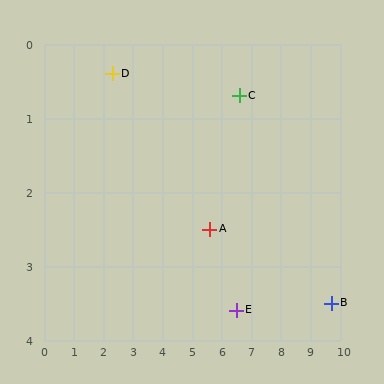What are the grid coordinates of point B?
Point B is at approximately (9.7, 3.5).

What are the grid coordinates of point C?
Point C is at approximately (6.6, 0.7).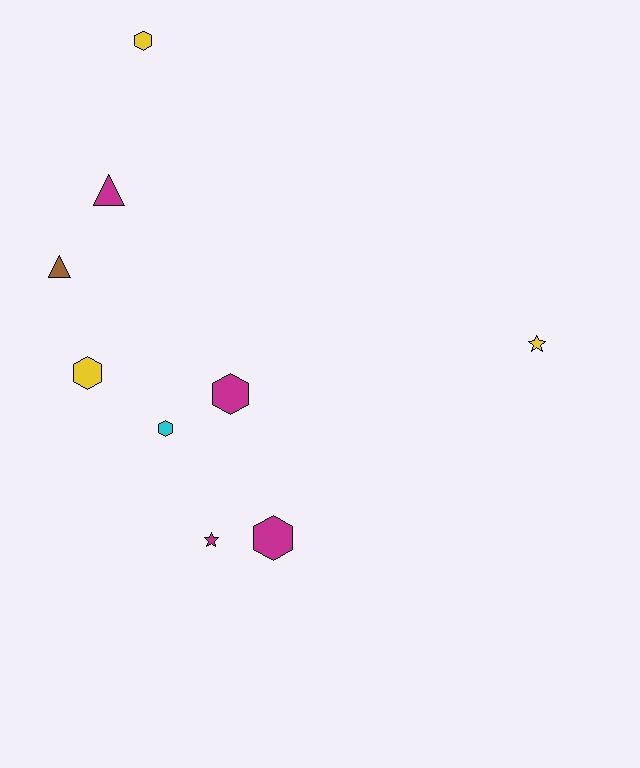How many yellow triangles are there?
There are no yellow triangles.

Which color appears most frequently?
Magenta, with 4 objects.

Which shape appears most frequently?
Hexagon, with 5 objects.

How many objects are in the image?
There are 9 objects.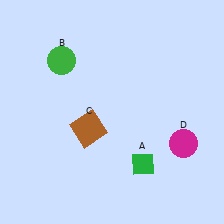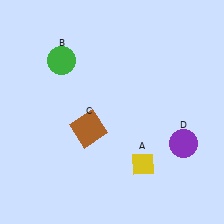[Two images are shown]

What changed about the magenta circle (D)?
In Image 1, D is magenta. In Image 2, it changed to purple.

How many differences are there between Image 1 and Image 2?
There are 2 differences between the two images.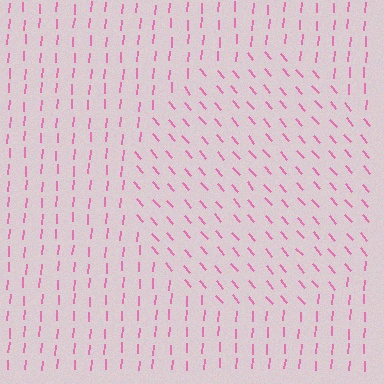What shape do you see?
I see a circle.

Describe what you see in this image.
The image is filled with small pink line segments. A circle region in the image has lines oriented differently from the surrounding lines, creating a visible texture boundary.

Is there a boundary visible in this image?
Yes, there is a texture boundary formed by a change in line orientation.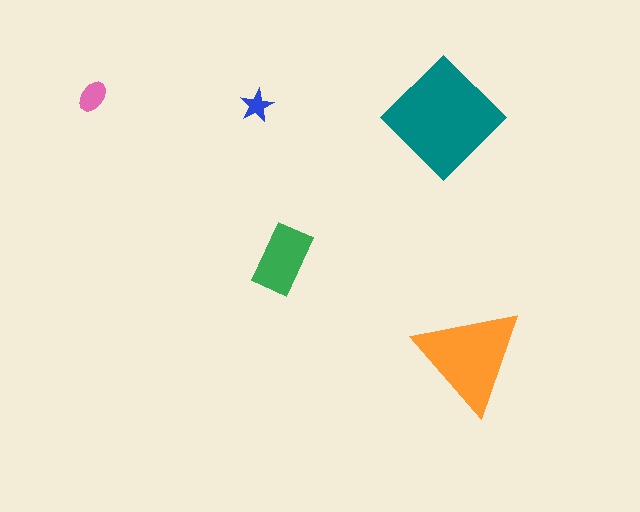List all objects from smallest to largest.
The blue star, the pink ellipse, the green rectangle, the orange triangle, the teal diamond.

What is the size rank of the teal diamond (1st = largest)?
1st.